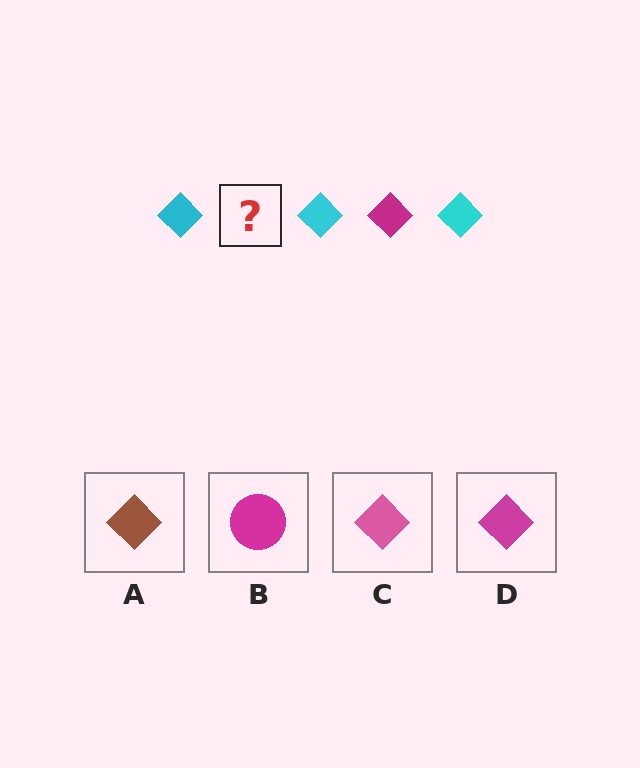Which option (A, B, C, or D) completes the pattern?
D.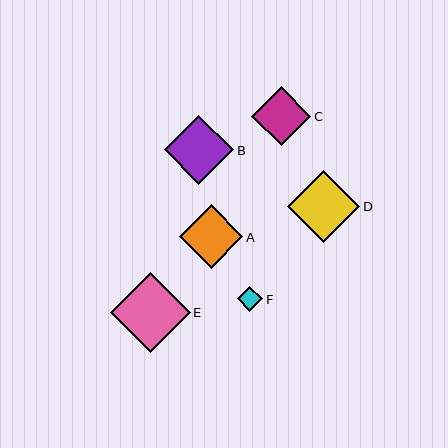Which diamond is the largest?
Diamond E is the largest with a size of approximately 80 pixels.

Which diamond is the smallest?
Diamond F is the smallest with a size of approximately 25 pixels.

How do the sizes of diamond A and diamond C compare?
Diamond A and diamond C are approximately the same size.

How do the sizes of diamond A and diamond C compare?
Diamond A and diamond C are approximately the same size.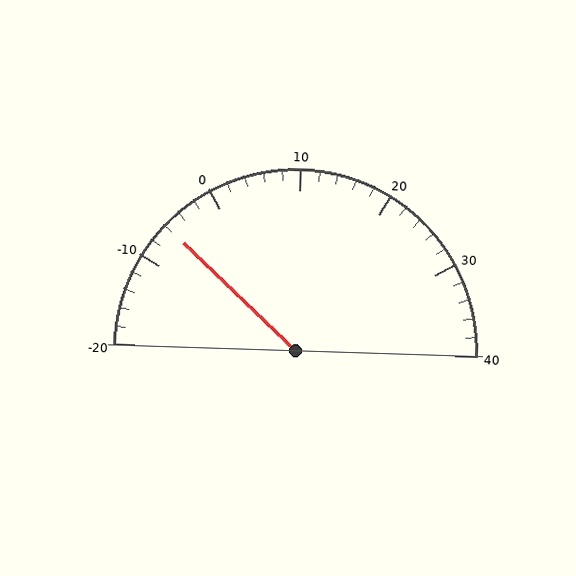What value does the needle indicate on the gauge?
The needle indicates approximately -6.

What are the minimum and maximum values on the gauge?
The gauge ranges from -20 to 40.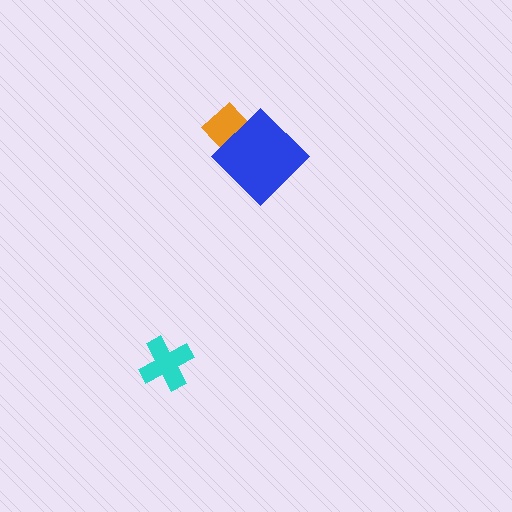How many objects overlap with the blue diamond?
1 object overlaps with the blue diamond.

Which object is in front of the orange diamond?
The blue diamond is in front of the orange diamond.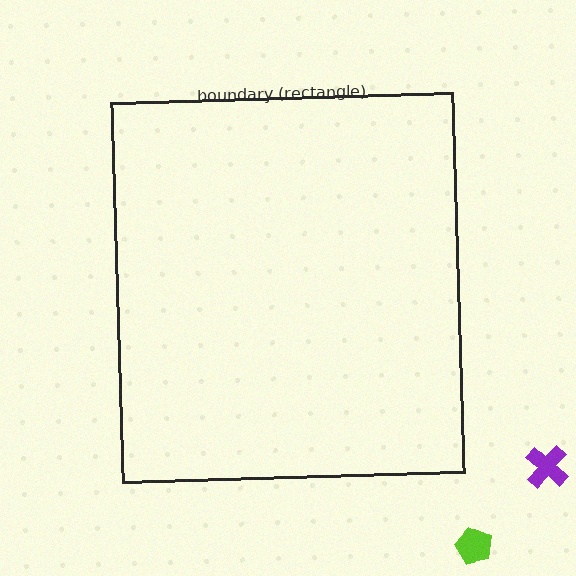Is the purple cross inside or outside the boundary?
Outside.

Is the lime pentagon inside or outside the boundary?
Outside.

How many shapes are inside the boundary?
0 inside, 2 outside.